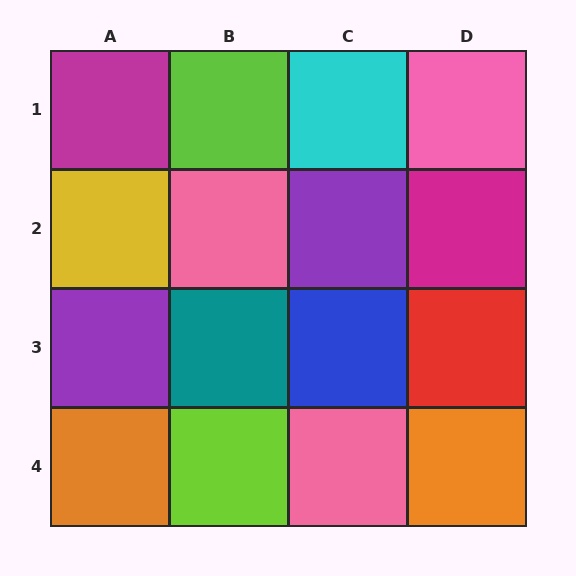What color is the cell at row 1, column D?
Pink.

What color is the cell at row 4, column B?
Lime.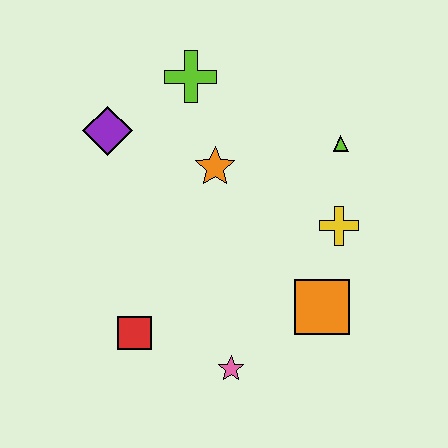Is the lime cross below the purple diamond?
No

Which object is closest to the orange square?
The yellow cross is closest to the orange square.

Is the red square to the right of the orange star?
No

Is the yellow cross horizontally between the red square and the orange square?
No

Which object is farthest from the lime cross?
The pink star is farthest from the lime cross.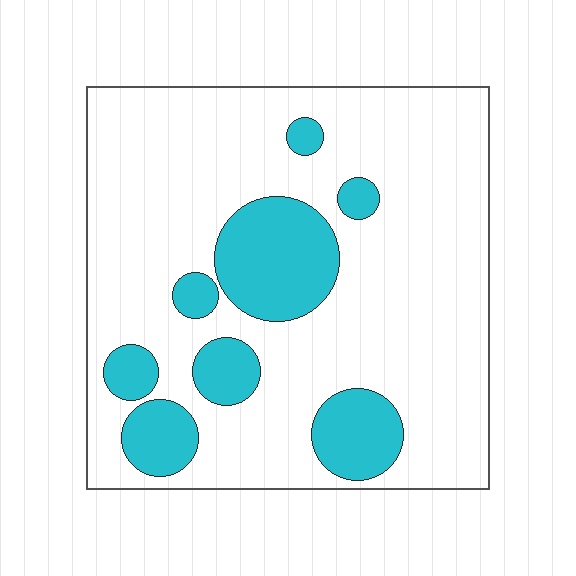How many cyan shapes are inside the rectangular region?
8.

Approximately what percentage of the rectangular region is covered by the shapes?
Approximately 20%.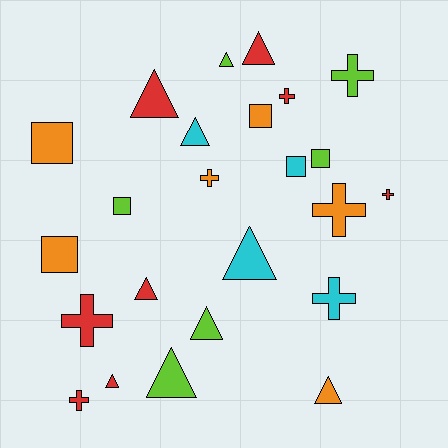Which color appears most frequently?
Red, with 8 objects.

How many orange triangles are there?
There is 1 orange triangle.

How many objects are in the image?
There are 24 objects.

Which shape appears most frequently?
Triangle, with 10 objects.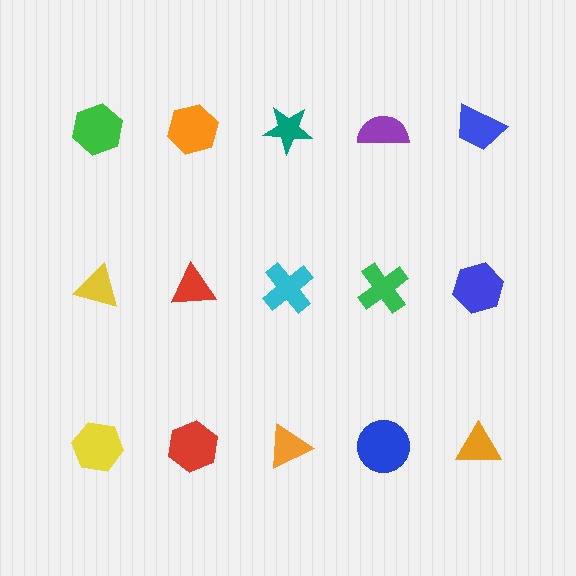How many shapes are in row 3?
5 shapes.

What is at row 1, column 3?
A teal star.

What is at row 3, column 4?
A blue circle.